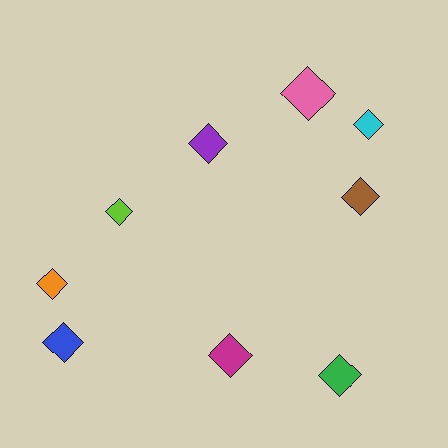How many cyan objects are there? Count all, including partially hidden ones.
There is 1 cyan object.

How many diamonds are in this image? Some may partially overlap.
There are 9 diamonds.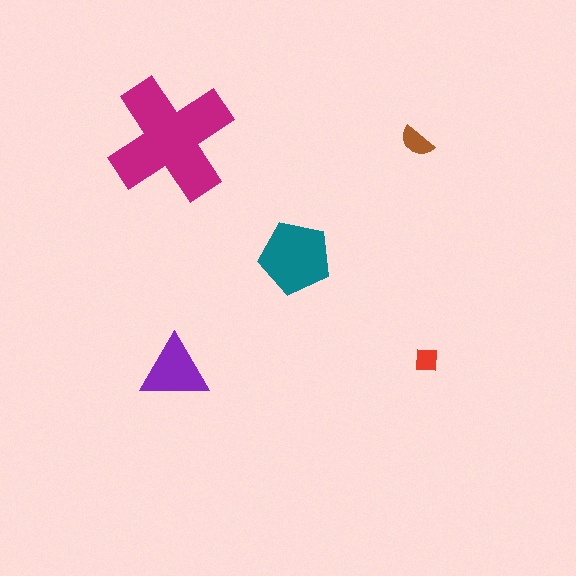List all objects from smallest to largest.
The red square, the brown semicircle, the purple triangle, the teal pentagon, the magenta cross.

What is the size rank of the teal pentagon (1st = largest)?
2nd.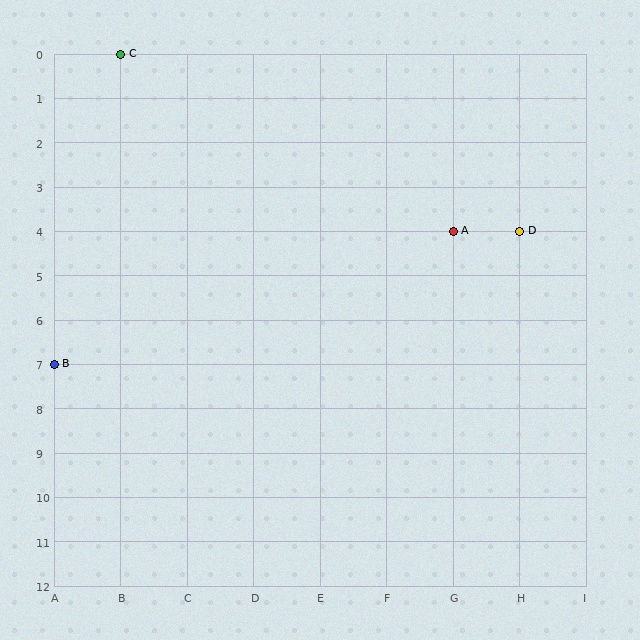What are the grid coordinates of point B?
Point B is at grid coordinates (A, 7).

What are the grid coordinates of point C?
Point C is at grid coordinates (B, 0).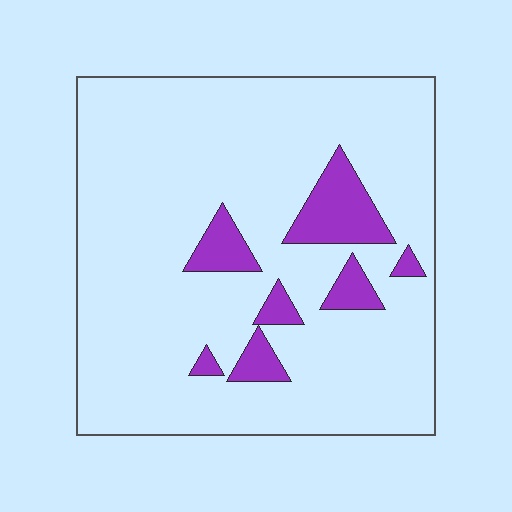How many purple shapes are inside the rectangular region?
7.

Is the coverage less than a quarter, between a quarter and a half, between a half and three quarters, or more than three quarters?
Less than a quarter.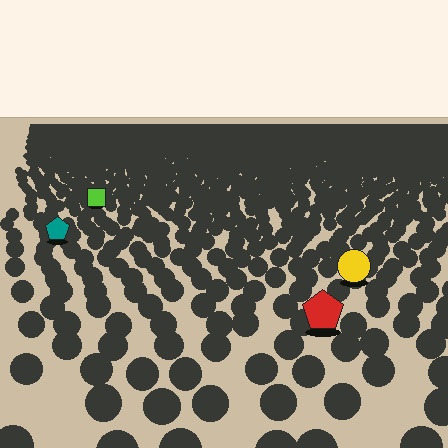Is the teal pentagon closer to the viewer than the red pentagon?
No. The red pentagon is closer — you can tell from the texture gradient: the ground texture is coarser near it.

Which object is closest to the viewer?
The red pentagon is closest. The texture marks near it are larger and more spread out.